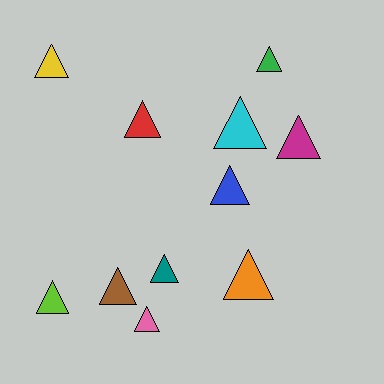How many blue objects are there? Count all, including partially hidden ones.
There is 1 blue object.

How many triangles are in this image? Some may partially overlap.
There are 11 triangles.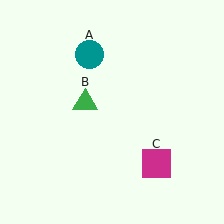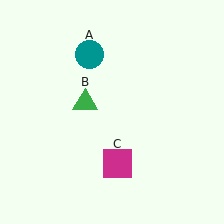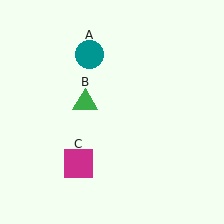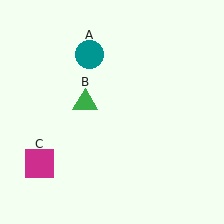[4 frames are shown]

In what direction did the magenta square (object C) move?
The magenta square (object C) moved left.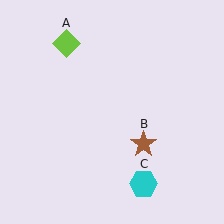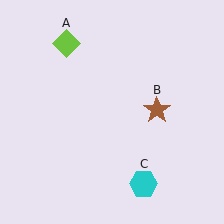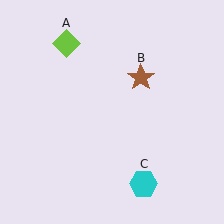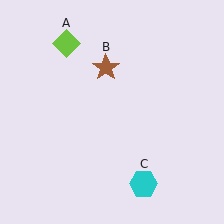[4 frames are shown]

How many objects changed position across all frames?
1 object changed position: brown star (object B).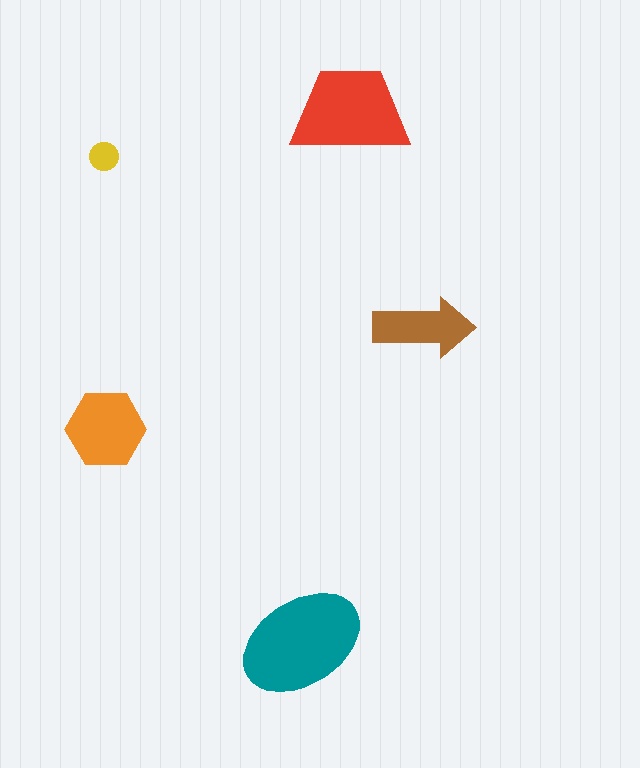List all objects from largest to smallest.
The teal ellipse, the red trapezoid, the orange hexagon, the brown arrow, the yellow circle.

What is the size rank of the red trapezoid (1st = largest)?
2nd.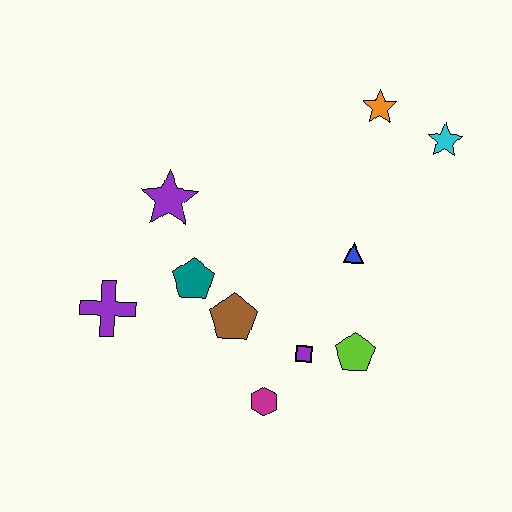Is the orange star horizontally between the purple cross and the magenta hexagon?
No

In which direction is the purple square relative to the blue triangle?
The purple square is below the blue triangle.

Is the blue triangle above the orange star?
No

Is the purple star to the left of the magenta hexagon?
Yes